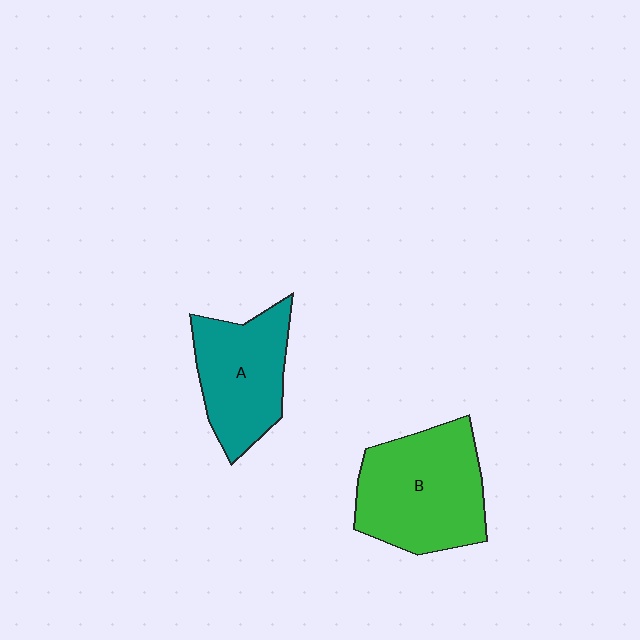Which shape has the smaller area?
Shape A (teal).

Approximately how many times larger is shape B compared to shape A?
Approximately 1.3 times.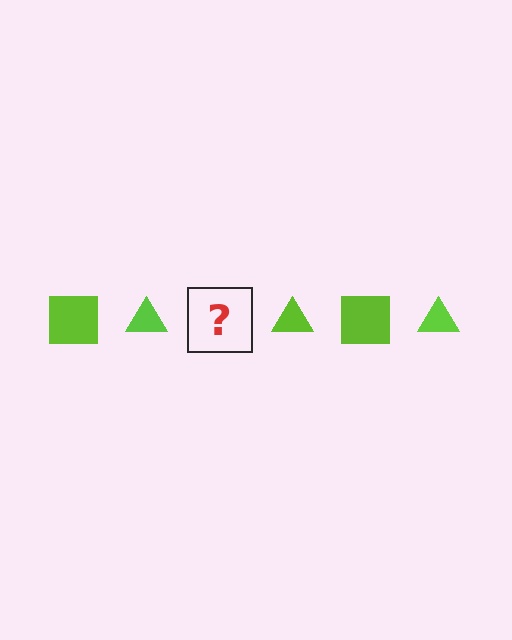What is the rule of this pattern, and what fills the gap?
The rule is that the pattern cycles through square, triangle shapes in lime. The gap should be filled with a lime square.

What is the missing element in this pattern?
The missing element is a lime square.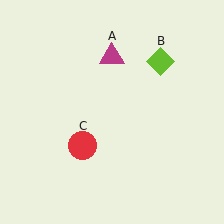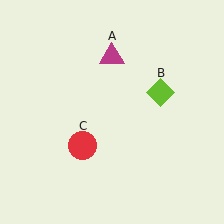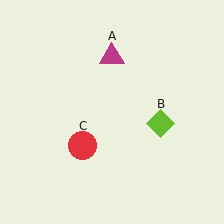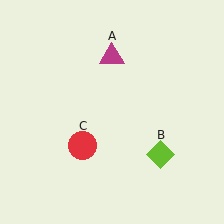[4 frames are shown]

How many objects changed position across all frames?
1 object changed position: lime diamond (object B).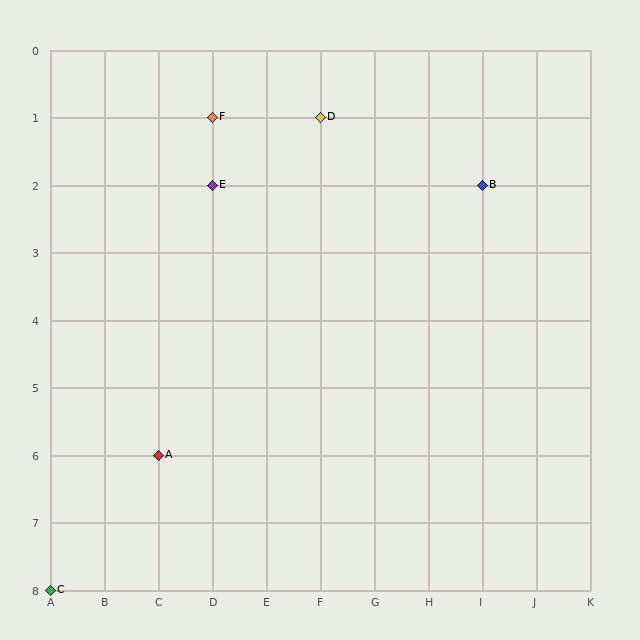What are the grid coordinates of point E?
Point E is at grid coordinates (D, 2).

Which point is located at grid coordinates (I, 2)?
Point B is at (I, 2).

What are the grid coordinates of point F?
Point F is at grid coordinates (D, 1).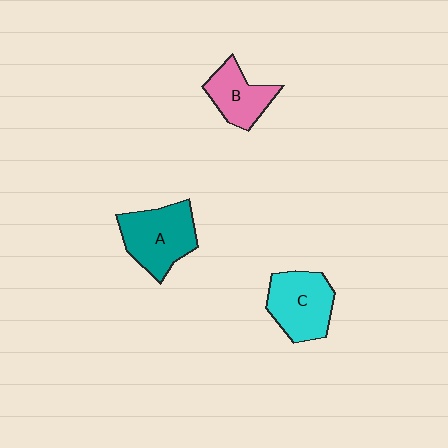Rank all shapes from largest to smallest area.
From largest to smallest: A (teal), C (cyan), B (pink).